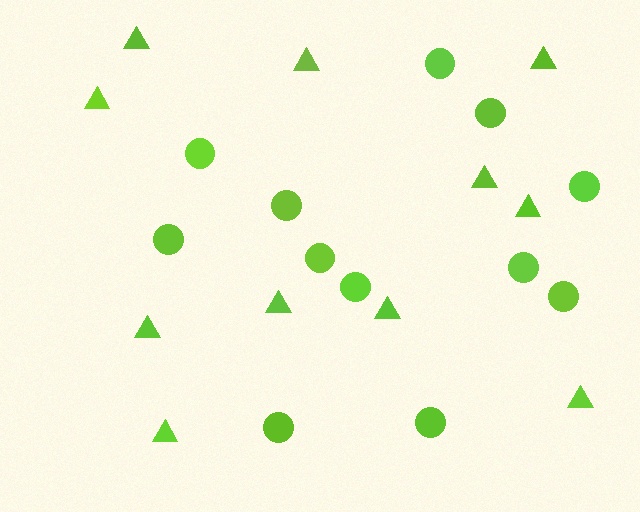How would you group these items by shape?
There are 2 groups: one group of circles (12) and one group of triangles (11).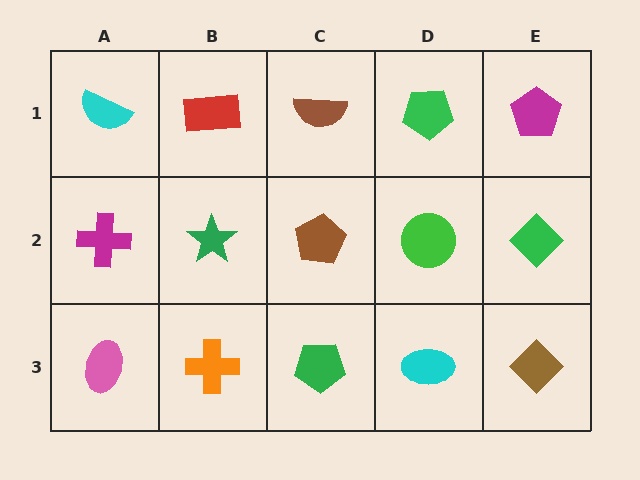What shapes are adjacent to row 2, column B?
A red rectangle (row 1, column B), an orange cross (row 3, column B), a magenta cross (row 2, column A), a brown pentagon (row 2, column C).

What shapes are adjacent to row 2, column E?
A magenta pentagon (row 1, column E), a brown diamond (row 3, column E), a green circle (row 2, column D).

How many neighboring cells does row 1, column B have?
3.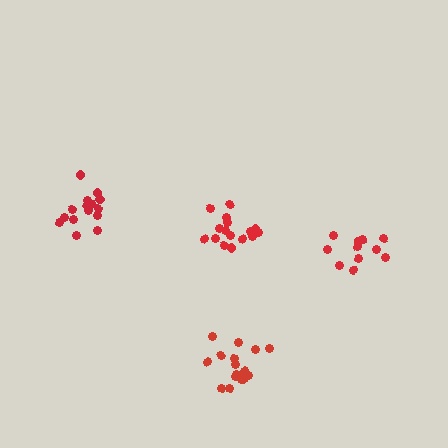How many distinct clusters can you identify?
There are 4 distinct clusters.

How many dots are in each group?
Group 1: 11 dots, Group 2: 16 dots, Group 3: 16 dots, Group 4: 15 dots (58 total).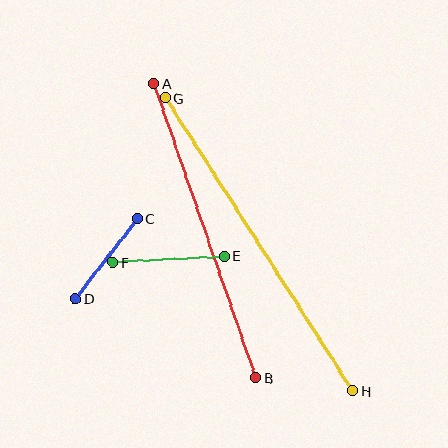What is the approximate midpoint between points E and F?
The midpoint is at approximately (169, 259) pixels.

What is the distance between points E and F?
The distance is approximately 112 pixels.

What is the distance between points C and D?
The distance is approximately 101 pixels.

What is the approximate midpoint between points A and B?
The midpoint is at approximately (205, 231) pixels.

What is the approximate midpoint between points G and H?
The midpoint is at approximately (259, 244) pixels.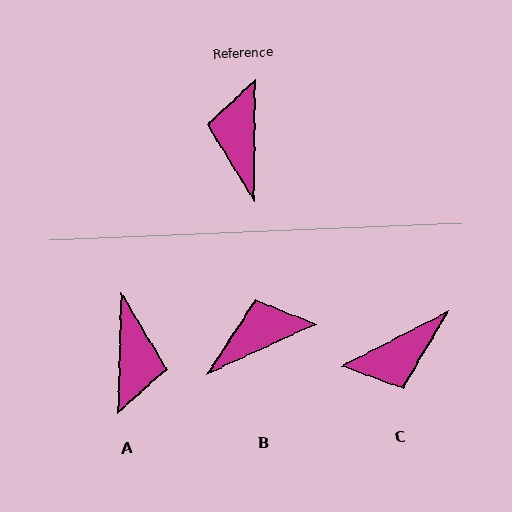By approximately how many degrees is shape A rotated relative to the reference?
Approximately 179 degrees counter-clockwise.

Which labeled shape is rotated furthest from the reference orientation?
A, about 179 degrees away.